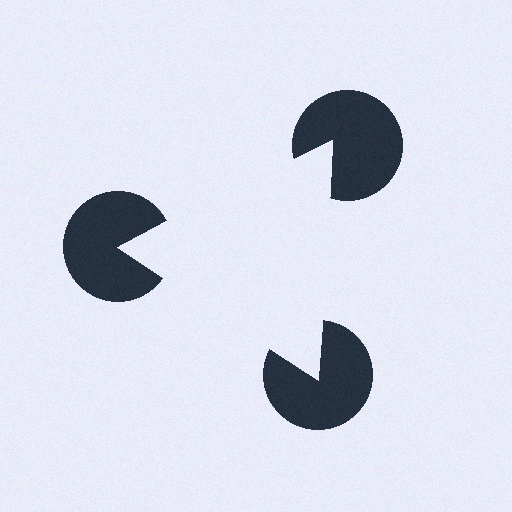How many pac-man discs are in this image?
There are 3 — one at each vertex of the illusory triangle.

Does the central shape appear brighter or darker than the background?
It typically appears slightly brighter than the background, even though no actual brightness change is drawn.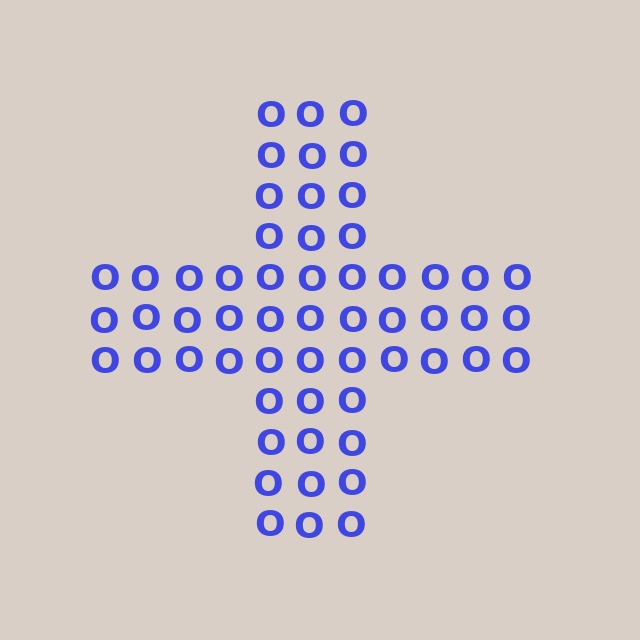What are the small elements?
The small elements are letter O's.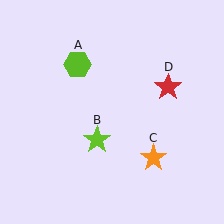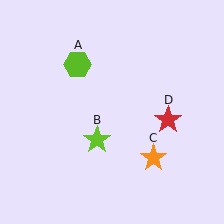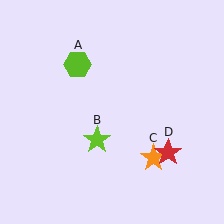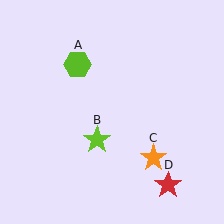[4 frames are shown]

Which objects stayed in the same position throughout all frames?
Lime hexagon (object A) and lime star (object B) and orange star (object C) remained stationary.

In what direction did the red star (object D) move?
The red star (object D) moved down.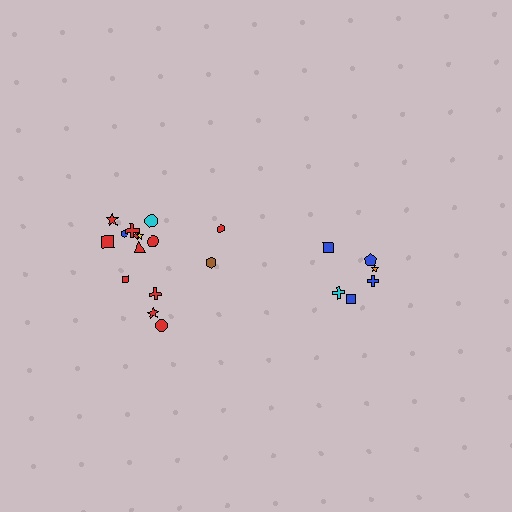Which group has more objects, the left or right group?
The left group.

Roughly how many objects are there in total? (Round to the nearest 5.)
Roughly 20 objects in total.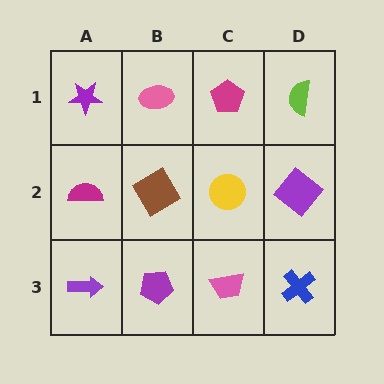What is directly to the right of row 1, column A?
A pink ellipse.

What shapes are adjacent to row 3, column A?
A magenta semicircle (row 2, column A), a purple pentagon (row 3, column B).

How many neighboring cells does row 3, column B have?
3.